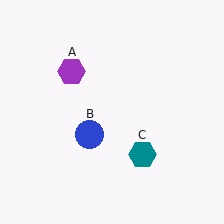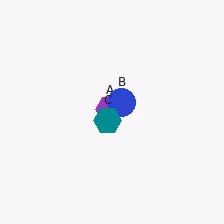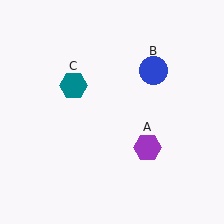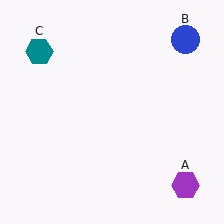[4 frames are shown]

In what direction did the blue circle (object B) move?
The blue circle (object B) moved up and to the right.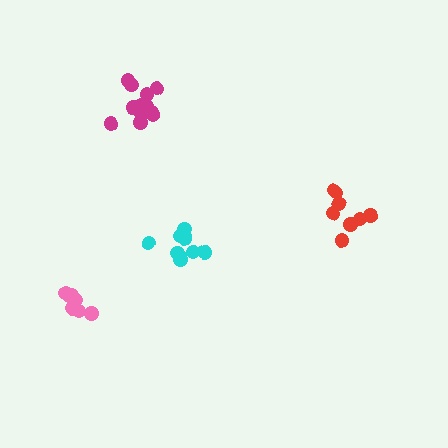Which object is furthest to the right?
The red cluster is rightmost.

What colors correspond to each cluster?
The clusters are colored: pink, magenta, cyan, red.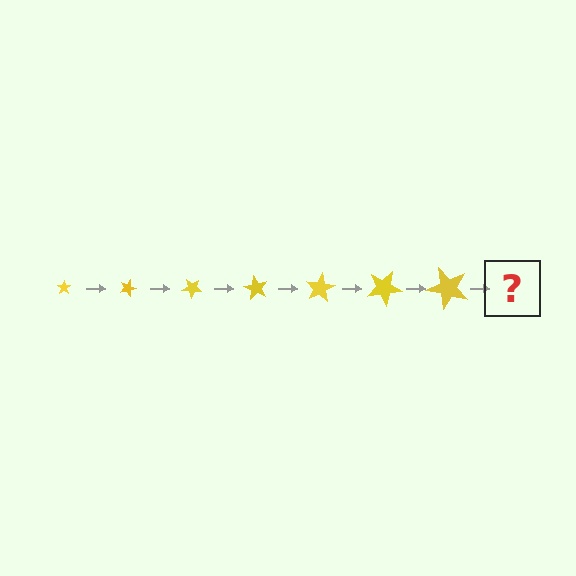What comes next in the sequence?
The next element should be a star, larger than the previous one and rotated 140 degrees from the start.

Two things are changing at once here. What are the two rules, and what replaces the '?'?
The two rules are that the star grows larger each step and it rotates 20 degrees each step. The '?' should be a star, larger than the previous one and rotated 140 degrees from the start.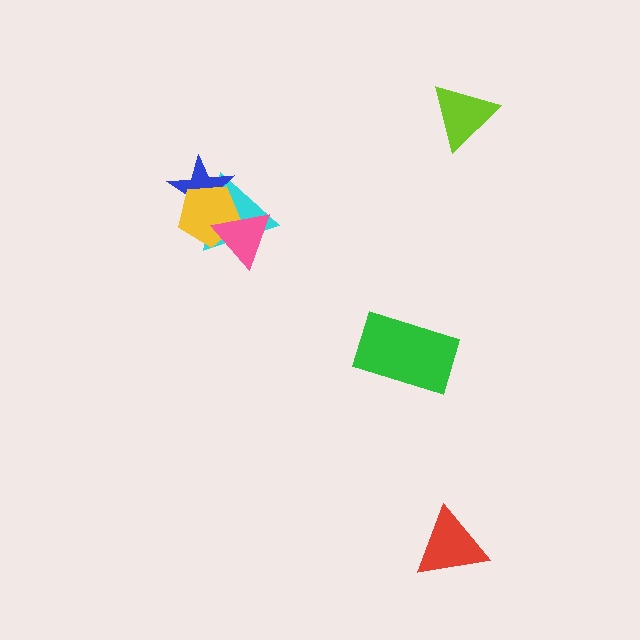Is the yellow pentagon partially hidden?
Yes, it is partially covered by another shape.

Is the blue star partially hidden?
Yes, it is partially covered by another shape.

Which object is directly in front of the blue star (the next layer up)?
The yellow pentagon is directly in front of the blue star.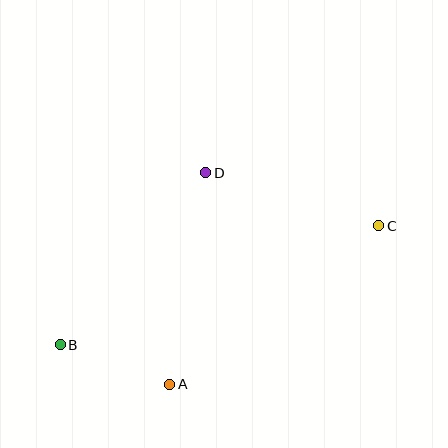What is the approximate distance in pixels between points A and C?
The distance between A and C is approximately 262 pixels.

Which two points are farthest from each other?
Points B and C are farthest from each other.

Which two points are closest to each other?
Points A and B are closest to each other.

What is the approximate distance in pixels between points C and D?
The distance between C and D is approximately 181 pixels.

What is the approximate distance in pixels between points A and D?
The distance between A and D is approximately 215 pixels.